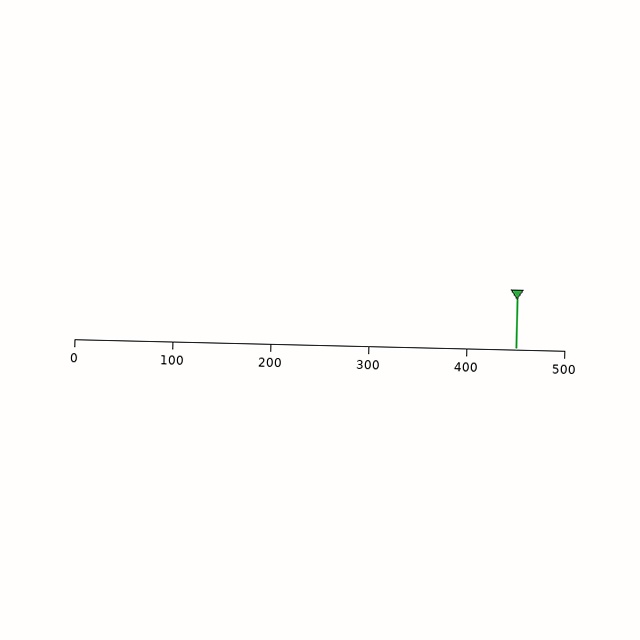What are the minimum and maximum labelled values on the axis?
The axis runs from 0 to 500.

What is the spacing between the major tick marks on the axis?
The major ticks are spaced 100 apart.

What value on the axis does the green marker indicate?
The marker indicates approximately 450.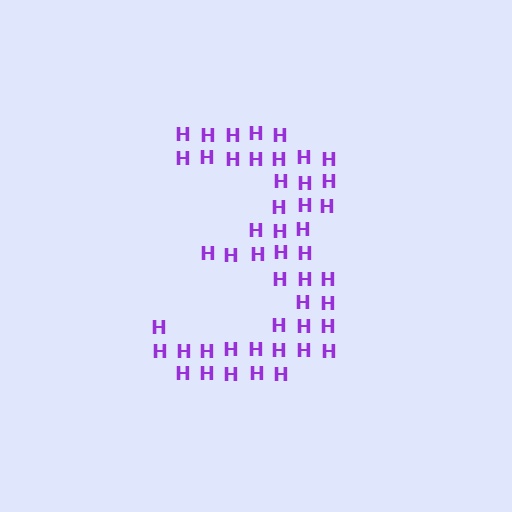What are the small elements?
The small elements are letter H's.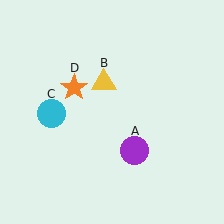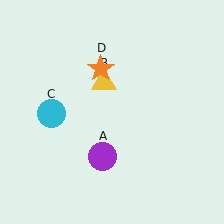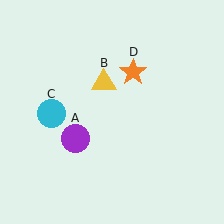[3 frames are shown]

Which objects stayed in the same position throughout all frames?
Yellow triangle (object B) and cyan circle (object C) remained stationary.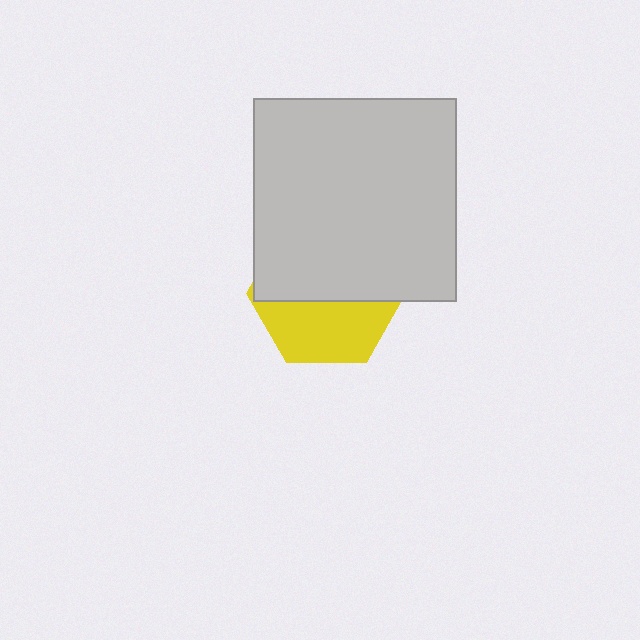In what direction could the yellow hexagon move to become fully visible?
The yellow hexagon could move down. That would shift it out from behind the light gray square entirely.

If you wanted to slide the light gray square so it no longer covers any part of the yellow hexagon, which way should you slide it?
Slide it up — that is the most direct way to separate the two shapes.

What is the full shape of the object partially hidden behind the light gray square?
The partially hidden object is a yellow hexagon.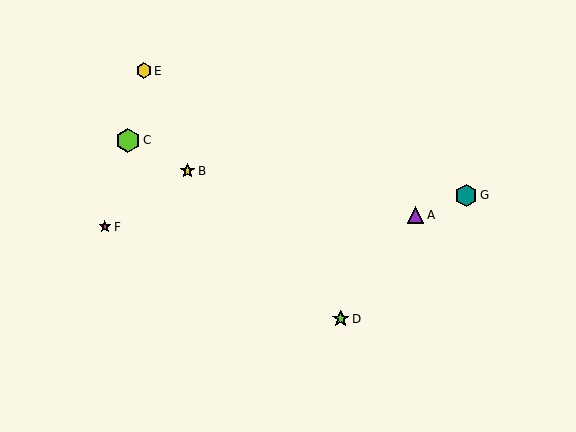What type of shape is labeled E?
Shape E is a yellow hexagon.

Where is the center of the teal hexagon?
The center of the teal hexagon is at (466, 195).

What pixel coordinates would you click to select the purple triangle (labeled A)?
Click at (415, 215) to select the purple triangle A.